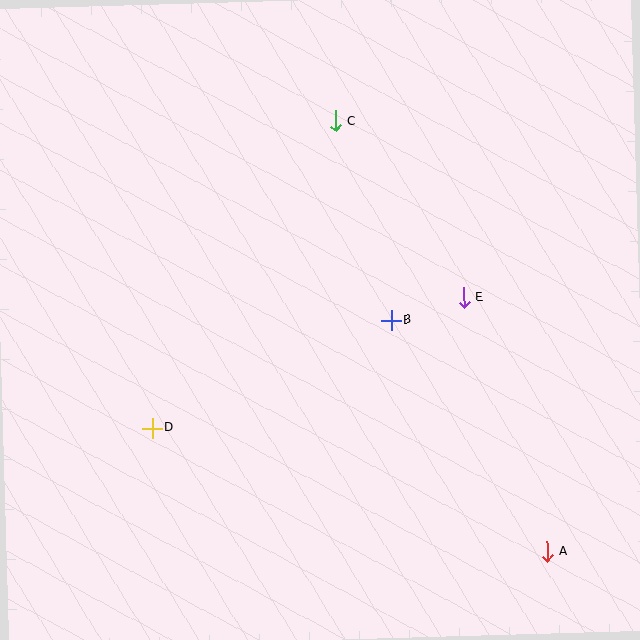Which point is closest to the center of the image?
Point B at (391, 320) is closest to the center.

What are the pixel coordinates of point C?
Point C is at (335, 121).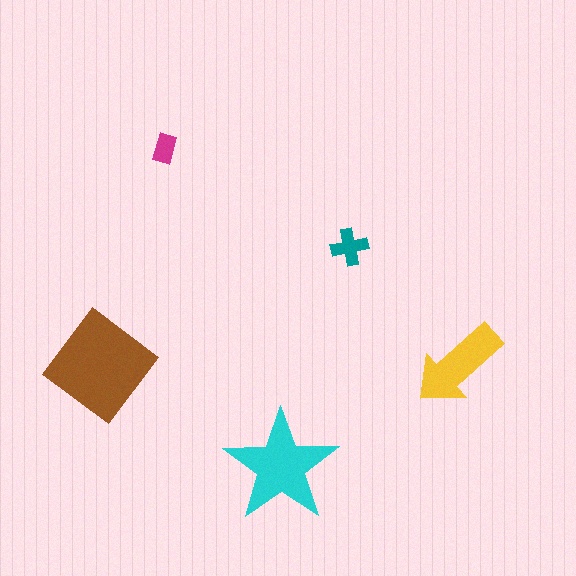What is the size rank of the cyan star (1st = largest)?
2nd.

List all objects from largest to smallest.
The brown diamond, the cyan star, the yellow arrow, the teal cross, the magenta rectangle.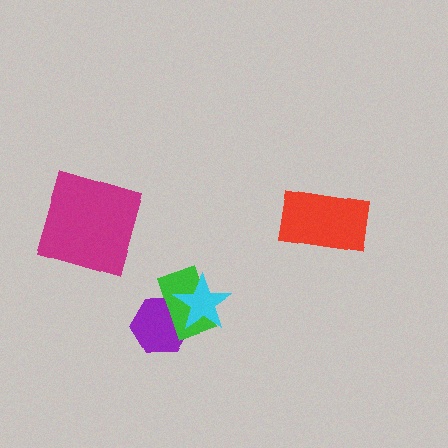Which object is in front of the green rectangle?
The cyan star is in front of the green rectangle.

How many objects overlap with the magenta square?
0 objects overlap with the magenta square.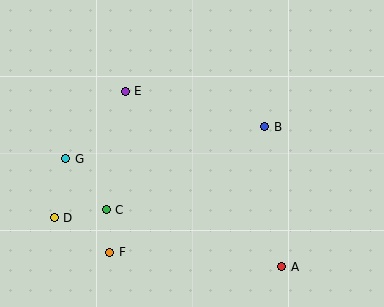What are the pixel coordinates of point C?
Point C is at (106, 210).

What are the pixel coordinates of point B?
Point B is at (265, 127).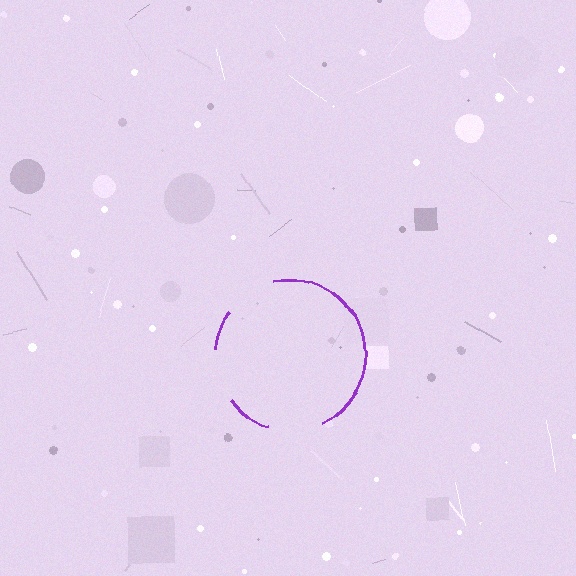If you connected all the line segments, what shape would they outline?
They would outline a circle.